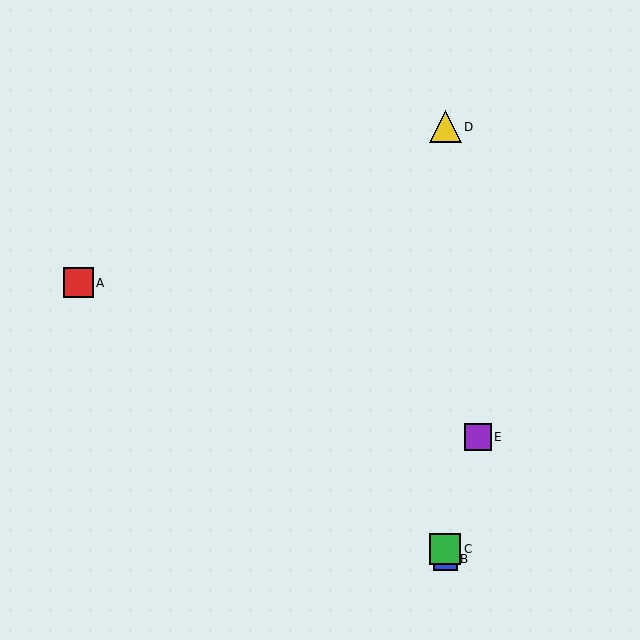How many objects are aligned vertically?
3 objects (B, C, D) are aligned vertically.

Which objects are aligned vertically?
Objects B, C, D are aligned vertically.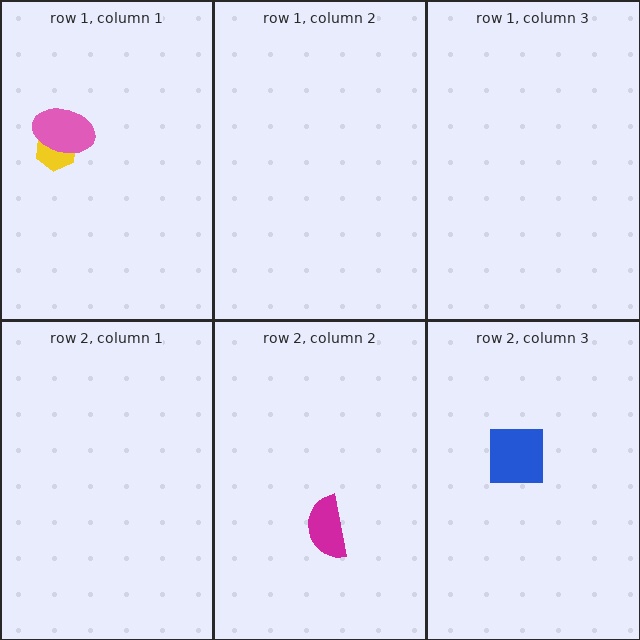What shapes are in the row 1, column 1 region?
The yellow hexagon, the pink ellipse.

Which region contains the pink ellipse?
The row 1, column 1 region.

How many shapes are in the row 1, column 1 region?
2.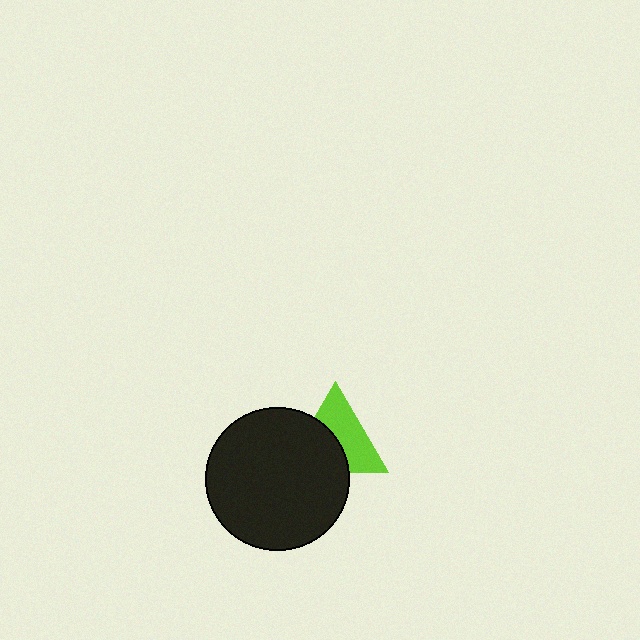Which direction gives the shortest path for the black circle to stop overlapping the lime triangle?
Moving toward the lower-left gives the shortest separation.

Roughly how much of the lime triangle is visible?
About half of it is visible (roughly 54%).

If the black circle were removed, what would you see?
You would see the complete lime triangle.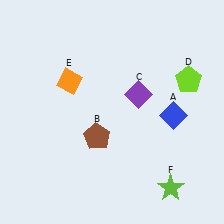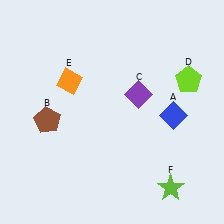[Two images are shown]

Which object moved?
The brown pentagon (B) moved left.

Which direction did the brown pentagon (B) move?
The brown pentagon (B) moved left.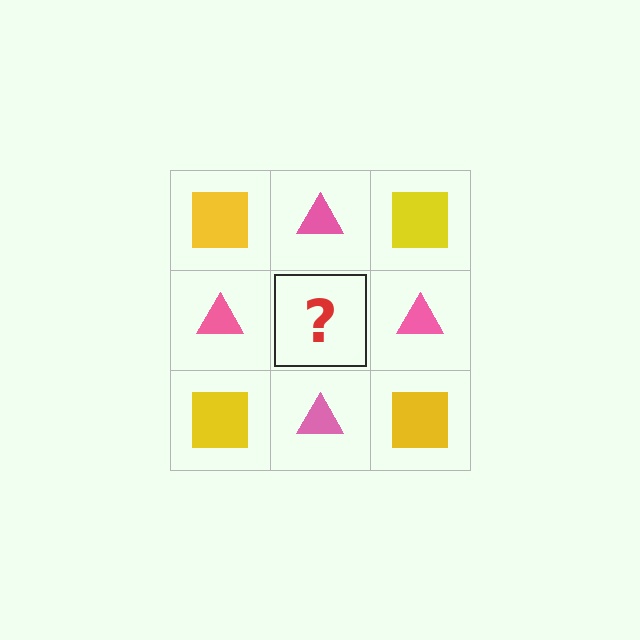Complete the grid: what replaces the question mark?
The question mark should be replaced with a yellow square.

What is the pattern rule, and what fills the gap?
The rule is that it alternates yellow square and pink triangle in a checkerboard pattern. The gap should be filled with a yellow square.